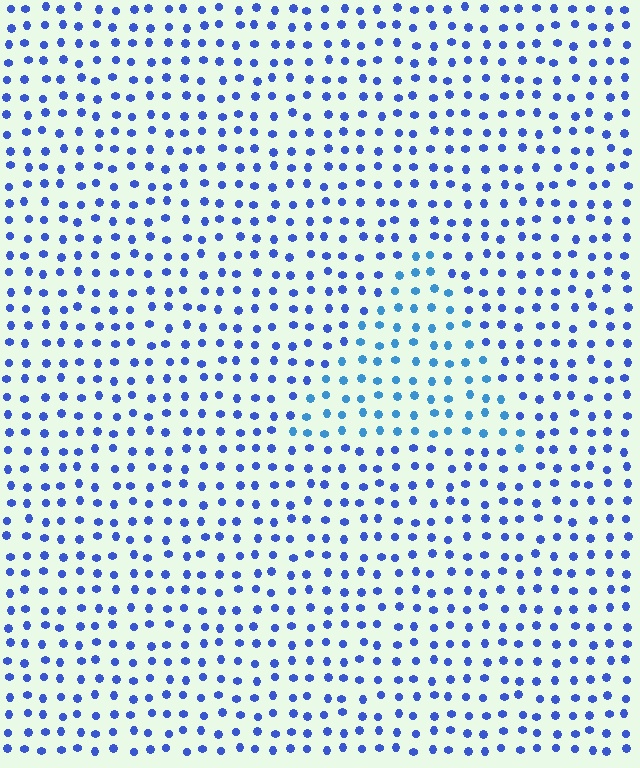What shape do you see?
I see a triangle.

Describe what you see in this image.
The image is filled with small blue elements in a uniform arrangement. A triangle-shaped region is visible where the elements are tinted to a slightly different hue, forming a subtle color boundary.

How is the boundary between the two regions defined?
The boundary is defined purely by a slight shift in hue (about 24 degrees). Spacing, size, and orientation are identical on both sides.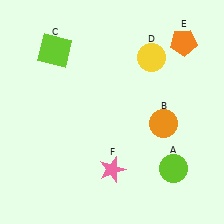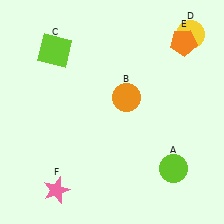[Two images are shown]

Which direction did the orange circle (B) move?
The orange circle (B) moved left.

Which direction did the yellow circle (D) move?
The yellow circle (D) moved right.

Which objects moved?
The objects that moved are: the orange circle (B), the yellow circle (D), the pink star (F).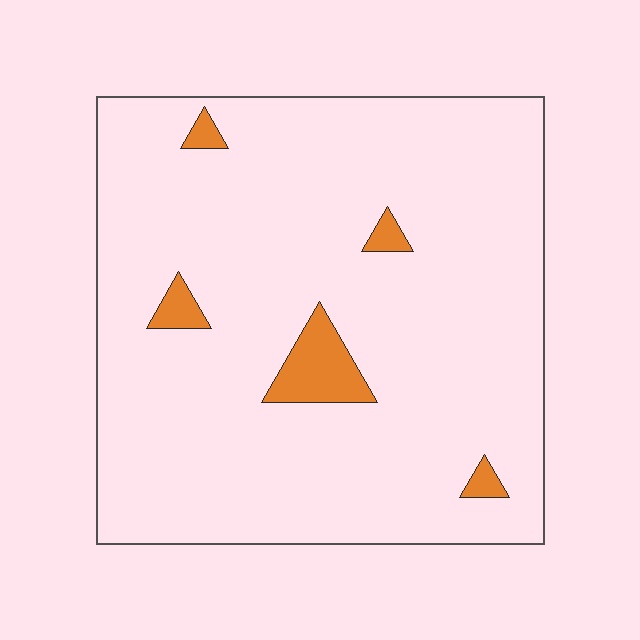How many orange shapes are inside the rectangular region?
5.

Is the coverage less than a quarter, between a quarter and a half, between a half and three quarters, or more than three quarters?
Less than a quarter.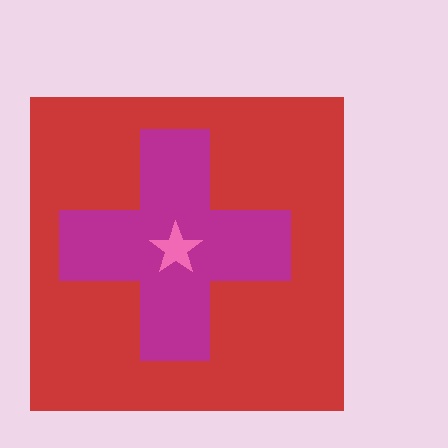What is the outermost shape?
The red square.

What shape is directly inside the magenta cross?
The pink star.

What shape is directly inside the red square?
The magenta cross.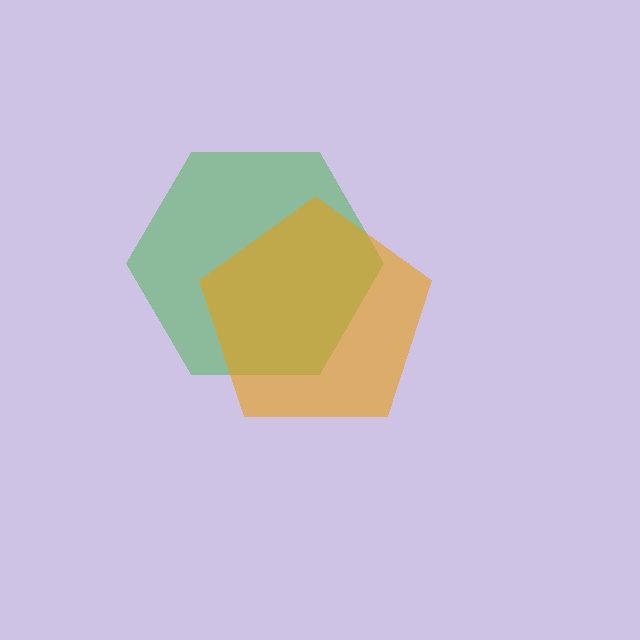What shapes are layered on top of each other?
The layered shapes are: a green hexagon, an orange pentagon.